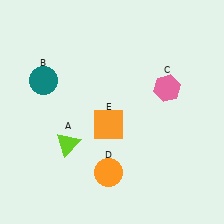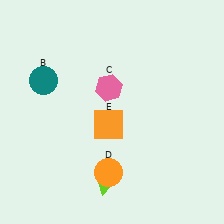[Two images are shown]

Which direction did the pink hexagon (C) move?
The pink hexagon (C) moved left.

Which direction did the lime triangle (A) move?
The lime triangle (A) moved down.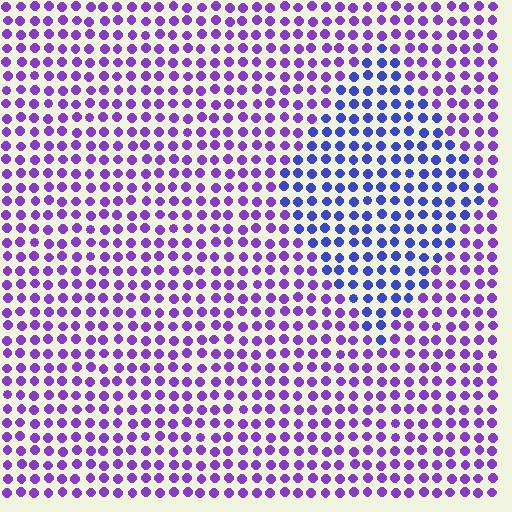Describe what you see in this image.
The image is filled with small purple elements in a uniform arrangement. A diamond-shaped region is visible where the elements are tinted to a slightly different hue, forming a subtle color boundary.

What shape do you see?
I see a diamond.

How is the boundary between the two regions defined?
The boundary is defined purely by a slight shift in hue (about 38 degrees). Spacing, size, and orientation are identical on both sides.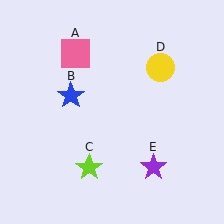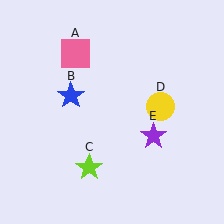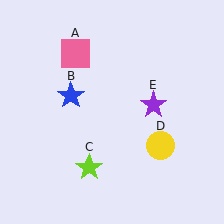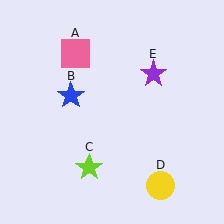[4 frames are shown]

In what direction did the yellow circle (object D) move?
The yellow circle (object D) moved down.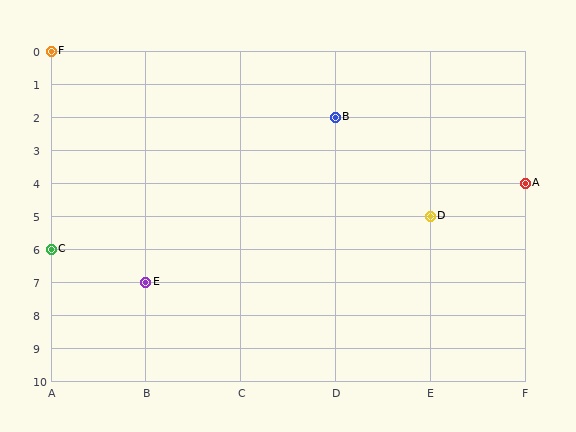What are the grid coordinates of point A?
Point A is at grid coordinates (F, 4).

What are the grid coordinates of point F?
Point F is at grid coordinates (A, 0).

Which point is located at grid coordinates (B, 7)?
Point E is at (B, 7).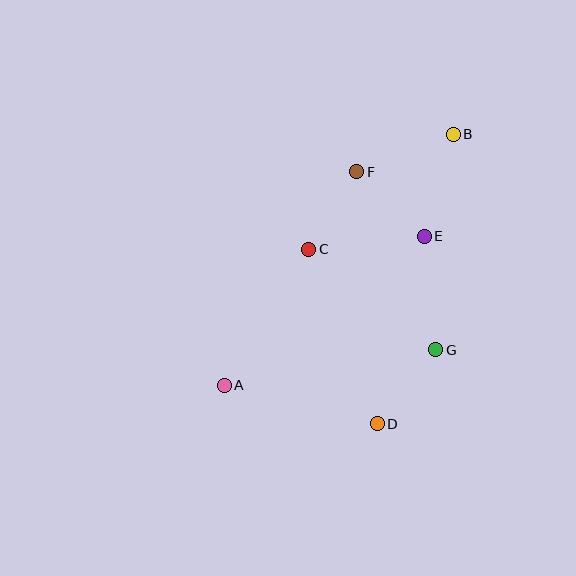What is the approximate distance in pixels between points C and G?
The distance between C and G is approximately 162 pixels.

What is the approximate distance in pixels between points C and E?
The distance between C and E is approximately 116 pixels.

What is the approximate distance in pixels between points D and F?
The distance between D and F is approximately 252 pixels.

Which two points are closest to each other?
Points C and F are closest to each other.